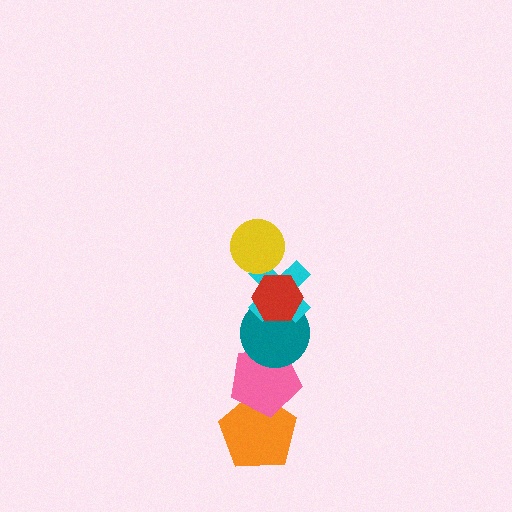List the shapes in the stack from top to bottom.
From top to bottom: the yellow circle, the red hexagon, the cyan cross, the teal circle, the pink pentagon, the orange pentagon.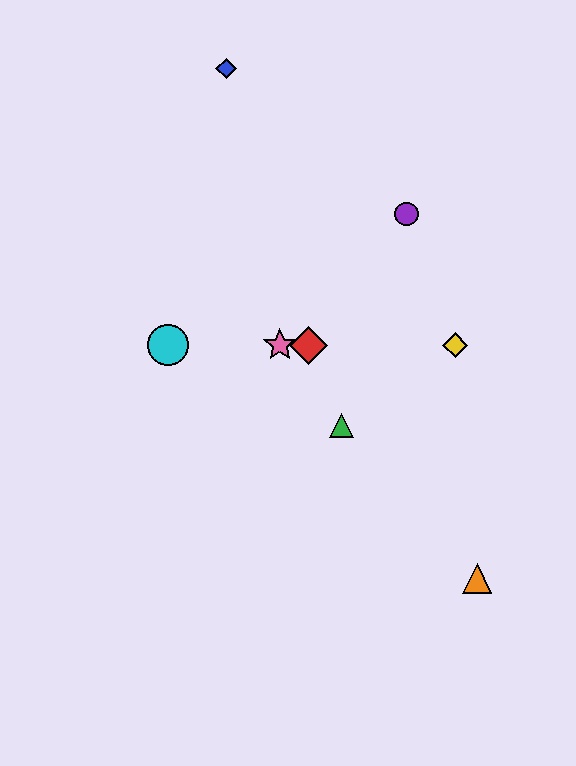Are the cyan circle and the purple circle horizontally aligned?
No, the cyan circle is at y≈345 and the purple circle is at y≈214.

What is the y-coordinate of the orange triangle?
The orange triangle is at y≈579.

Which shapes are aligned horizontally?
The red diamond, the yellow diamond, the cyan circle, the pink star are aligned horizontally.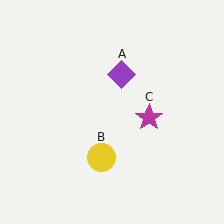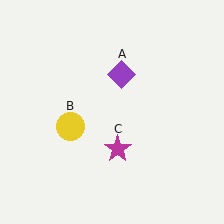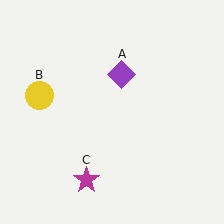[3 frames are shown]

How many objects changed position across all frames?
2 objects changed position: yellow circle (object B), magenta star (object C).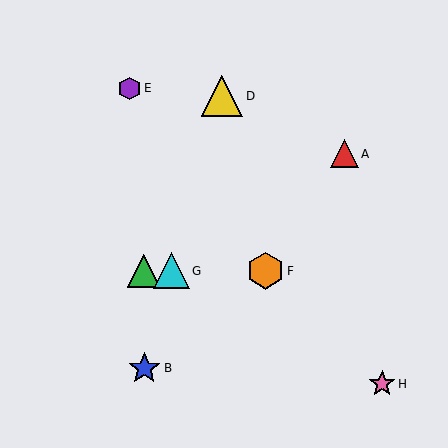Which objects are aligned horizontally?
Objects C, F, G are aligned horizontally.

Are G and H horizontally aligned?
No, G is at y≈271 and H is at y≈384.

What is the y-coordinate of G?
Object G is at y≈271.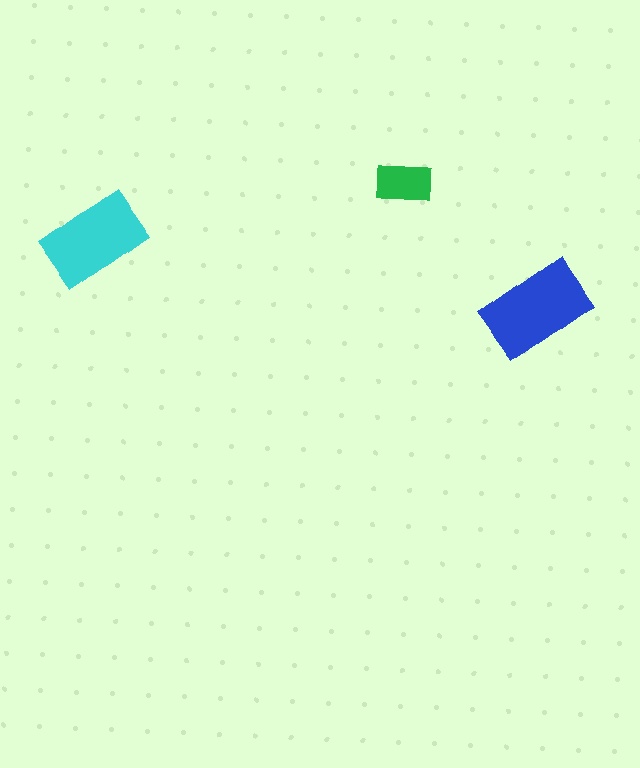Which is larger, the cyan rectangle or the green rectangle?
The cyan one.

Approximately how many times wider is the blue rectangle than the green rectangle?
About 2 times wider.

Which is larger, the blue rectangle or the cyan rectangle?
The blue one.